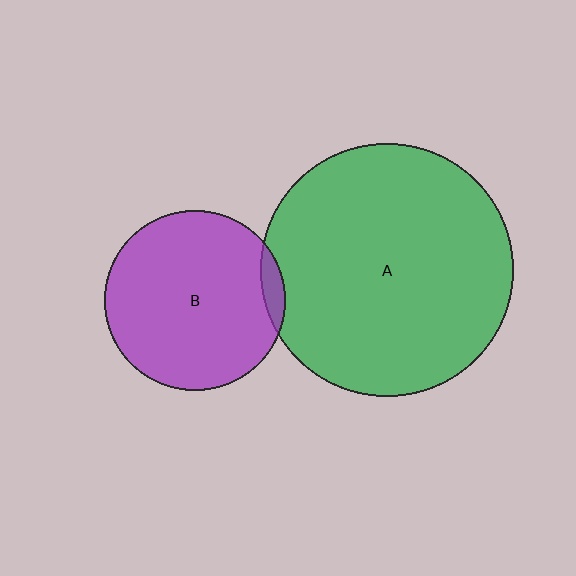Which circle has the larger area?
Circle A (green).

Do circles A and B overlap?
Yes.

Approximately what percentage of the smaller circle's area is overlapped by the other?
Approximately 5%.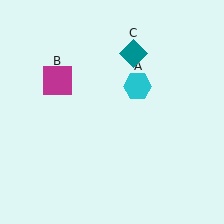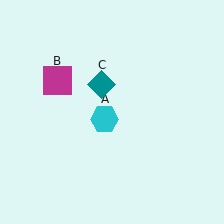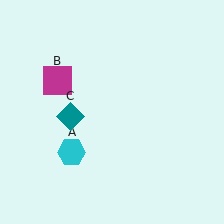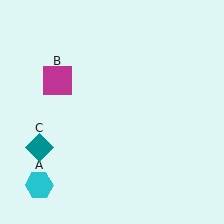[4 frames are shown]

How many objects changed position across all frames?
2 objects changed position: cyan hexagon (object A), teal diamond (object C).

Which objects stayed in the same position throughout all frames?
Magenta square (object B) remained stationary.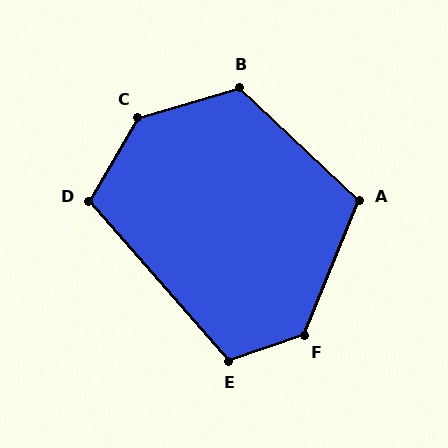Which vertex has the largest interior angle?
C, at approximately 137 degrees.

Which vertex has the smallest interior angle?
D, at approximately 108 degrees.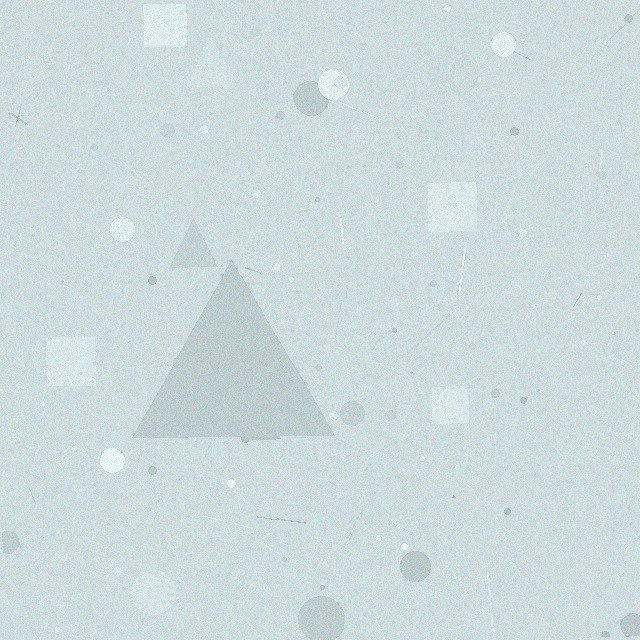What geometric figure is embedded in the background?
A triangle is embedded in the background.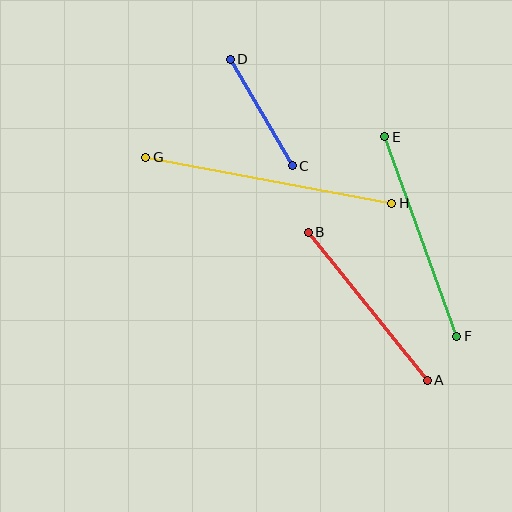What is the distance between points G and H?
The distance is approximately 250 pixels.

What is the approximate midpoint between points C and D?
The midpoint is at approximately (261, 112) pixels.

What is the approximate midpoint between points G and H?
The midpoint is at approximately (269, 180) pixels.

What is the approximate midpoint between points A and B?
The midpoint is at approximately (368, 306) pixels.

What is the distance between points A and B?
The distance is approximately 190 pixels.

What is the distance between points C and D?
The distance is approximately 123 pixels.